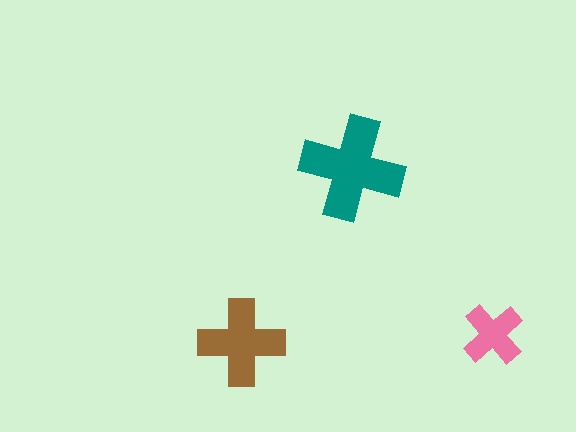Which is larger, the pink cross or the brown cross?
The brown one.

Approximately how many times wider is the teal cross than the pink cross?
About 1.5 times wider.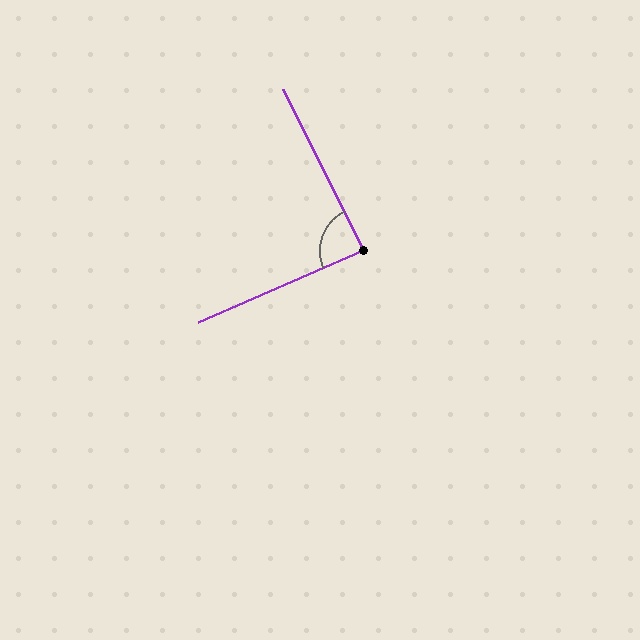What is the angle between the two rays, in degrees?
Approximately 87 degrees.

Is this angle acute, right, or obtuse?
It is approximately a right angle.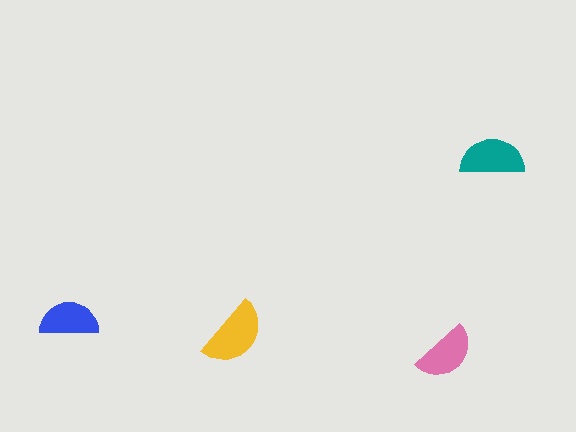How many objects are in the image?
There are 4 objects in the image.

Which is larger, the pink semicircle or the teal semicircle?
The teal one.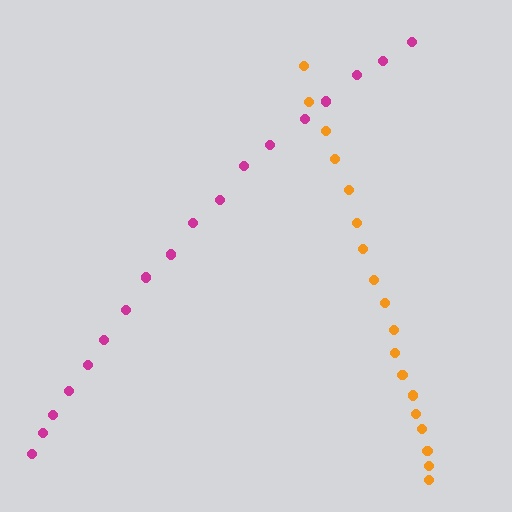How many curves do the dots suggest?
There are 2 distinct paths.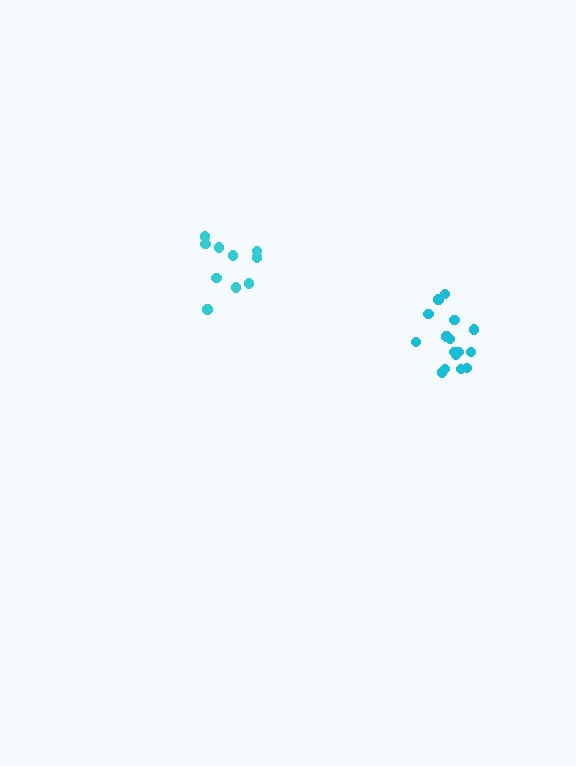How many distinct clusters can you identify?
There are 2 distinct clusters.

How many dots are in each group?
Group 1: 16 dots, Group 2: 10 dots (26 total).